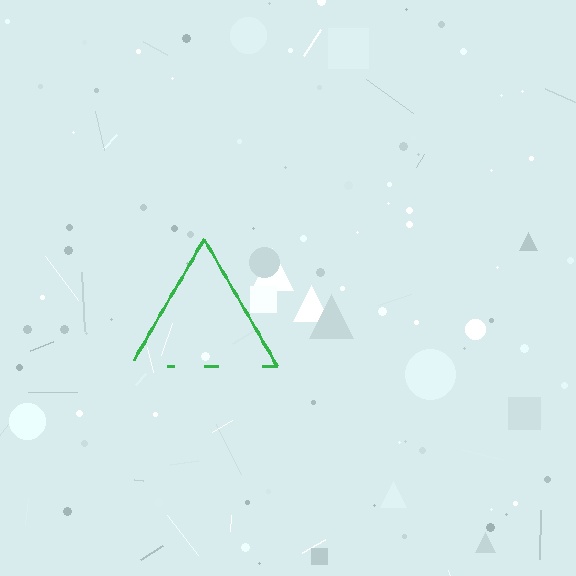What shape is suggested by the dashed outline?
The dashed outline suggests a triangle.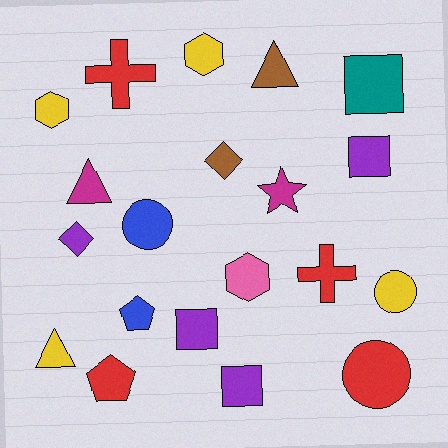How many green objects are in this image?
There are no green objects.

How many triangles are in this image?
There are 3 triangles.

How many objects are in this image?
There are 20 objects.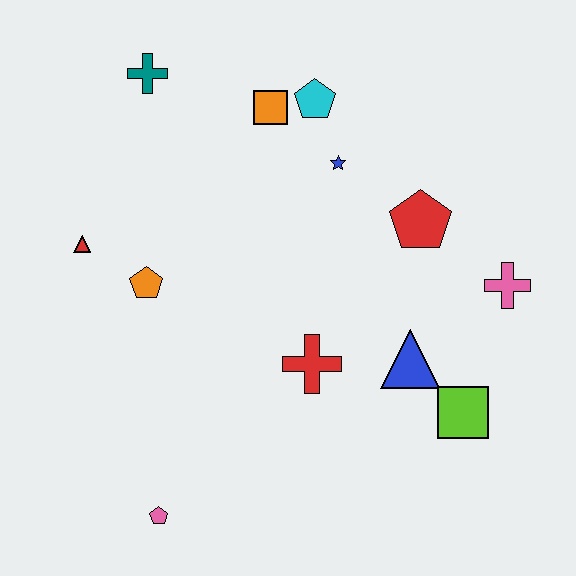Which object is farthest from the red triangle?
The pink cross is farthest from the red triangle.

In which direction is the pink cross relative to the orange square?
The pink cross is to the right of the orange square.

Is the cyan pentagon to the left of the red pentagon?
Yes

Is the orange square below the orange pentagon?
No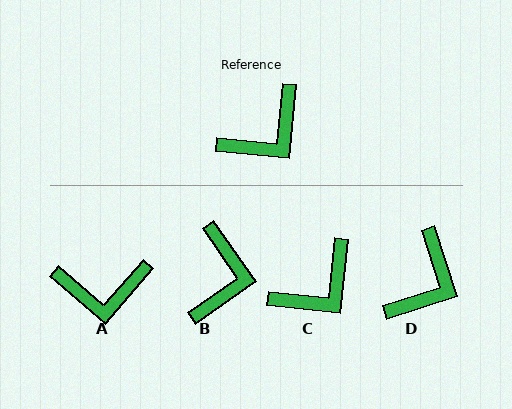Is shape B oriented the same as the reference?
No, it is off by about 40 degrees.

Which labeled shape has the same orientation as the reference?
C.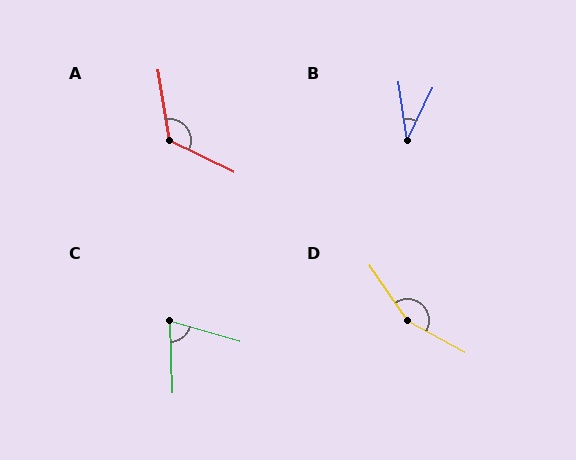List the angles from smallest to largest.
B (34°), C (72°), A (125°), D (153°).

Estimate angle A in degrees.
Approximately 125 degrees.